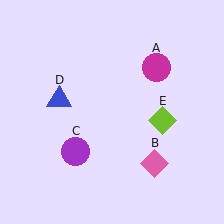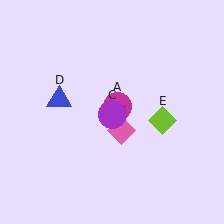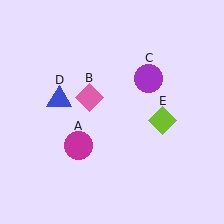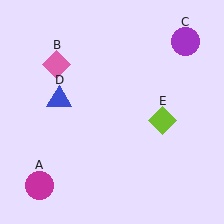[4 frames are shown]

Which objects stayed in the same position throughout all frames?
Blue triangle (object D) and lime diamond (object E) remained stationary.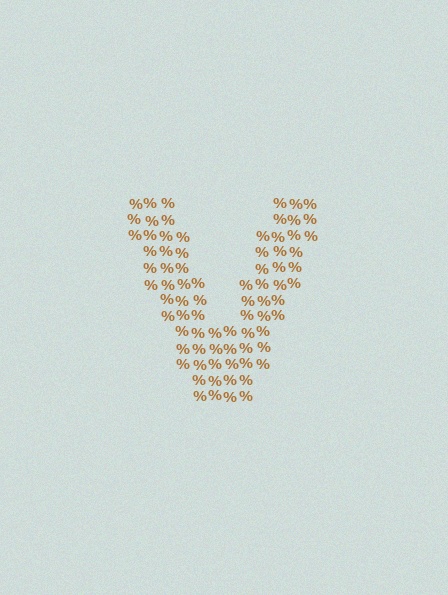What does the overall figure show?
The overall figure shows the letter V.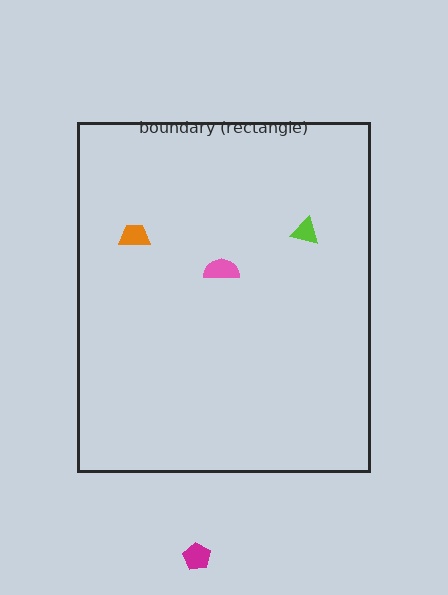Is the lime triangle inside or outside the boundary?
Inside.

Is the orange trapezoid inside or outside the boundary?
Inside.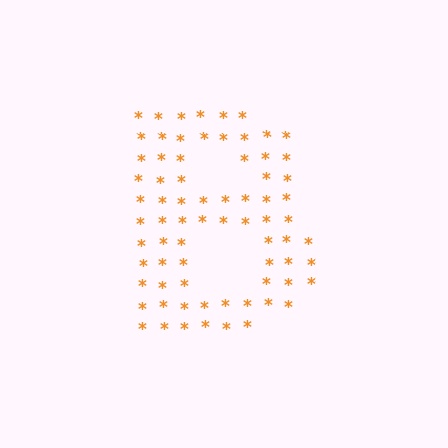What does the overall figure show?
The overall figure shows the letter B.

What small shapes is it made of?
It is made of small asterisks.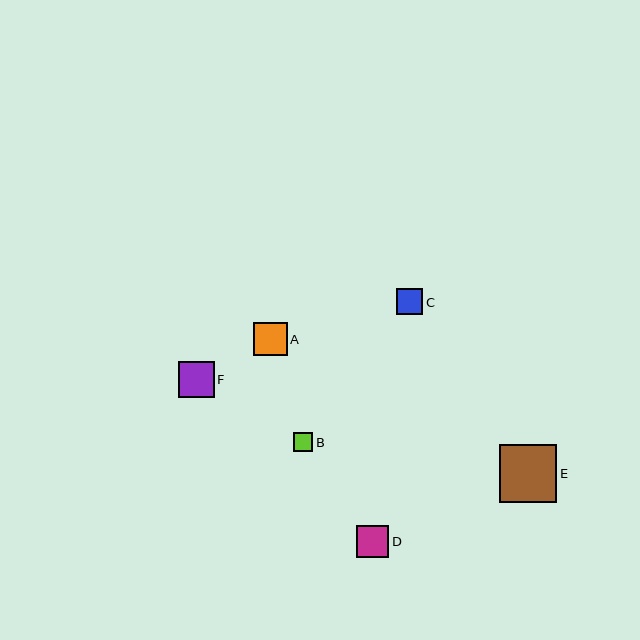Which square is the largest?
Square E is the largest with a size of approximately 58 pixels.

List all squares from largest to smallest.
From largest to smallest: E, F, A, D, C, B.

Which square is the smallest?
Square B is the smallest with a size of approximately 19 pixels.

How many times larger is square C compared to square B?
Square C is approximately 1.4 times the size of square B.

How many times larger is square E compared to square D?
Square E is approximately 1.8 times the size of square D.